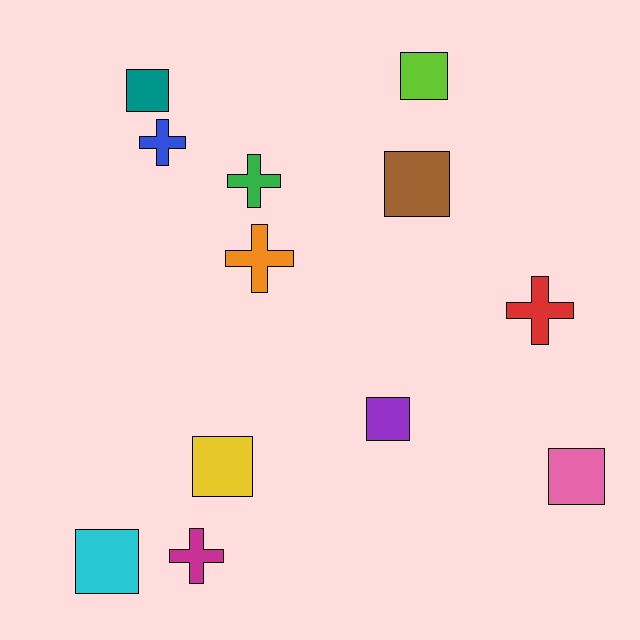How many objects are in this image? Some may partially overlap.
There are 12 objects.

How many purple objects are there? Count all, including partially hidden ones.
There is 1 purple object.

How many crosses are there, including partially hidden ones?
There are 5 crosses.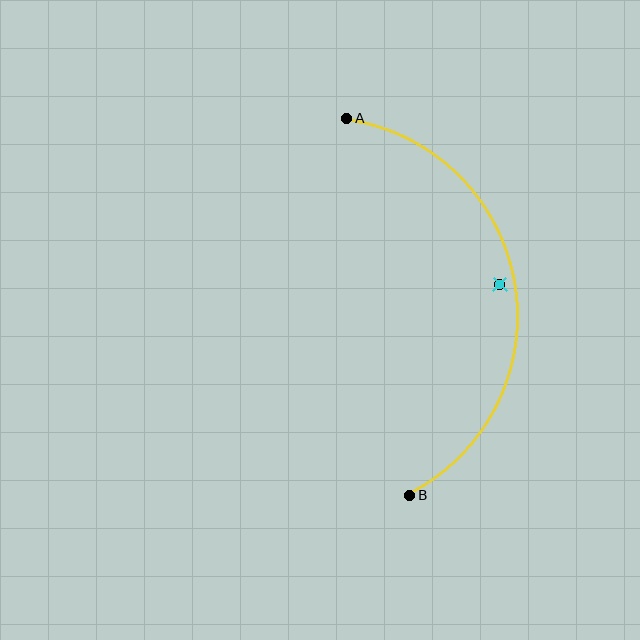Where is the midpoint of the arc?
The arc midpoint is the point on the curve farthest from the straight line joining A and B. It sits to the right of that line.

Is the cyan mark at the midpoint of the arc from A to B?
No — the cyan mark does not lie on the arc at all. It sits slightly inside the curve.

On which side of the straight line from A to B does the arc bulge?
The arc bulges to the right of the straight line connecting A and B.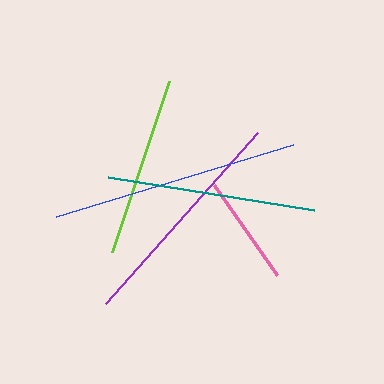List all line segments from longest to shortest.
From longest to shortest: blue, purple, teal, lime, pink.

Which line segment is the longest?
The blue line is the longest at approximately 248 pixels.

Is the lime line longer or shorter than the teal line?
The teal line is longer than the lime line.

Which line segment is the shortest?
The pink line is the shortest at approximately 110 pixels.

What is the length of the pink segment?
The pink segment is approximately 110 pixels long.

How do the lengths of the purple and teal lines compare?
The purple and teal lines are approximately the same length.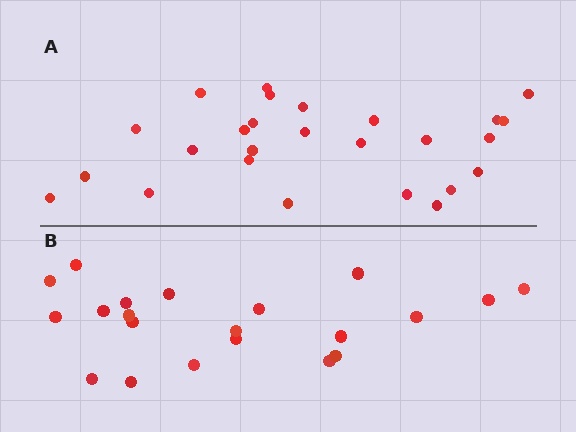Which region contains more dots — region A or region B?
Region A (the top region) has more dots.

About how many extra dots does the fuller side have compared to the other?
Region A has about 5 more dots than region B.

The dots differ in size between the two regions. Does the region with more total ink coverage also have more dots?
No. Region B has more total ink coverage because its dots are larger, but region A actually contains more individual dots. Total area can be misleading — the number of items is what matters here.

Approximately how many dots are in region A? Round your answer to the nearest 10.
About 30 dots. (The exact count is 26, which rounds to 30.)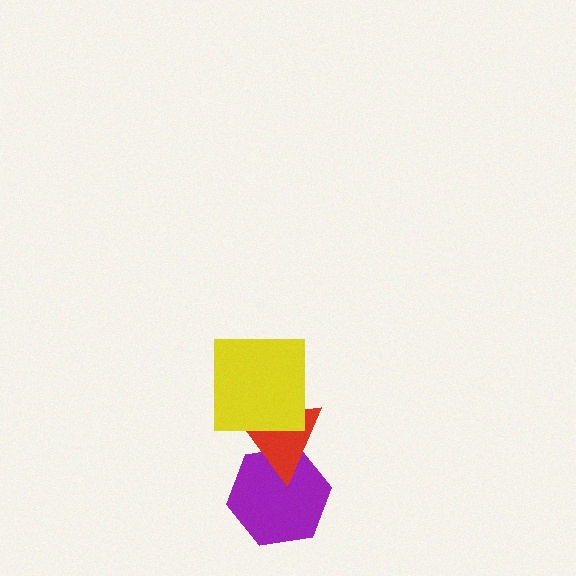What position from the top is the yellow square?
The yellow square is 1st from the top.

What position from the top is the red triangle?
The red triangle is 2nd from the top.